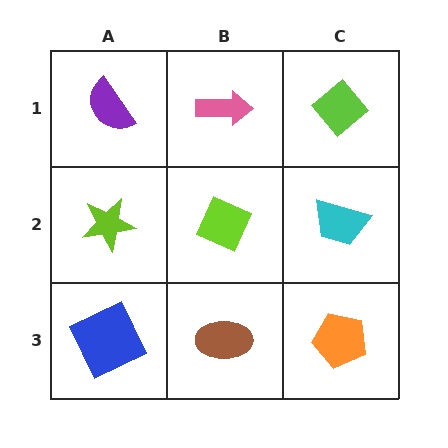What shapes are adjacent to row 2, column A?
A purple semicircle (row 1, column A), a blue square (row 3, column A), a lime diamond (row 2, column B).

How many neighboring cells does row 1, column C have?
2.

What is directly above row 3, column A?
A lime star.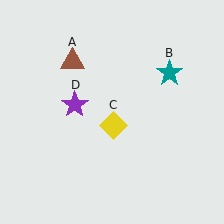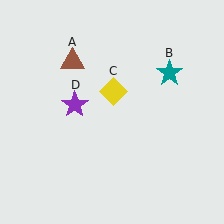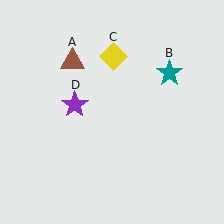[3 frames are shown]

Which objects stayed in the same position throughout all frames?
Brown triangle (object A) and teal star (object B) and purple star (object D) remained stationary.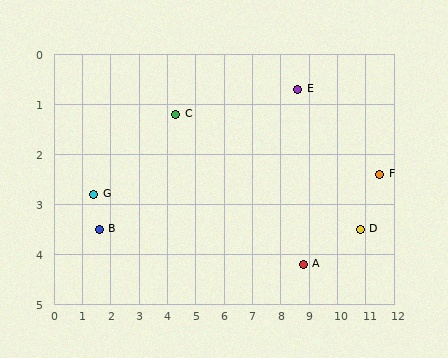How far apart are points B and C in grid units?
Points B and C are about 3.5 grid units apart.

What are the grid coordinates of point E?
Point E is at approximately (8.6, 0.7).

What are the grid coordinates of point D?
Point D is at approximately (10.8, 3.5).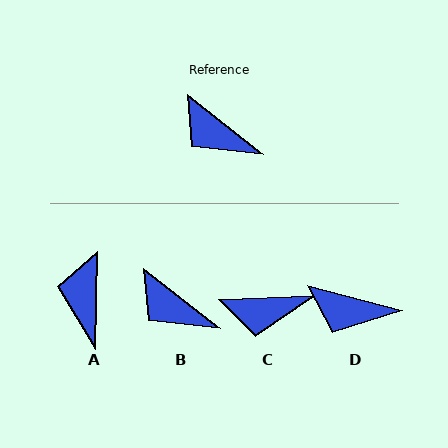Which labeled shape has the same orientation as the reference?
B.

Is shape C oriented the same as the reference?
No, it is off by about 40 degrees.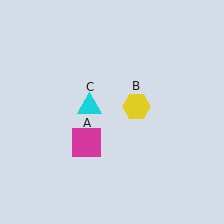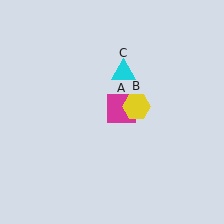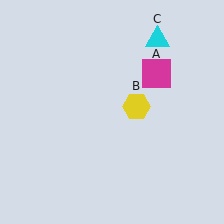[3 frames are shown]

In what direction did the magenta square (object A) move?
The magenta square (object A) moved up and to the right.